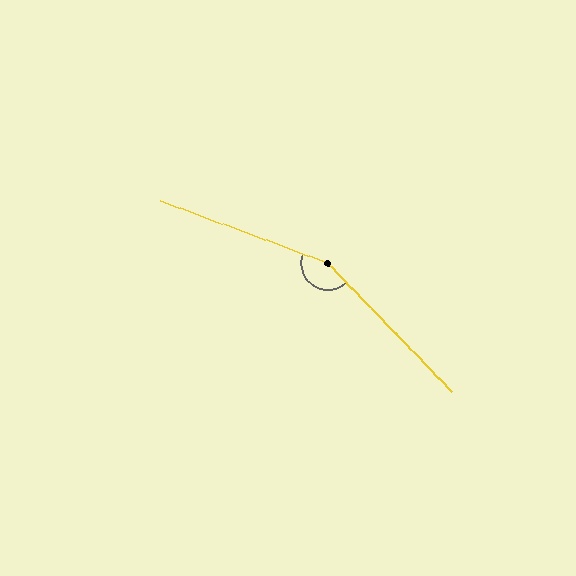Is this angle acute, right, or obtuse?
It is obtuse.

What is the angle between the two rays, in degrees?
Approximately 155 degrees.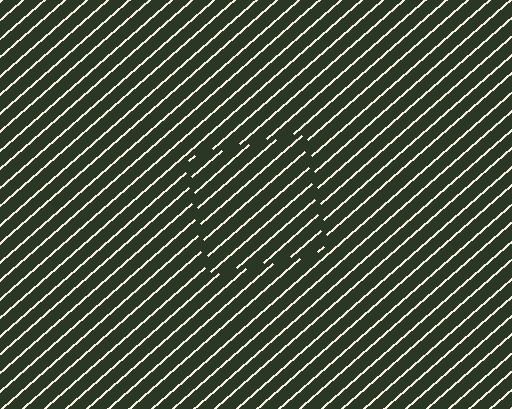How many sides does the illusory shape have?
4 sides — the line-ends trace a square.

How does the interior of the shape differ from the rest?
The interior of the shape contains the same grating, shifted by half a period — the contour is defined by the phase discontinuity where line-ends from the inner and outer gratings abut.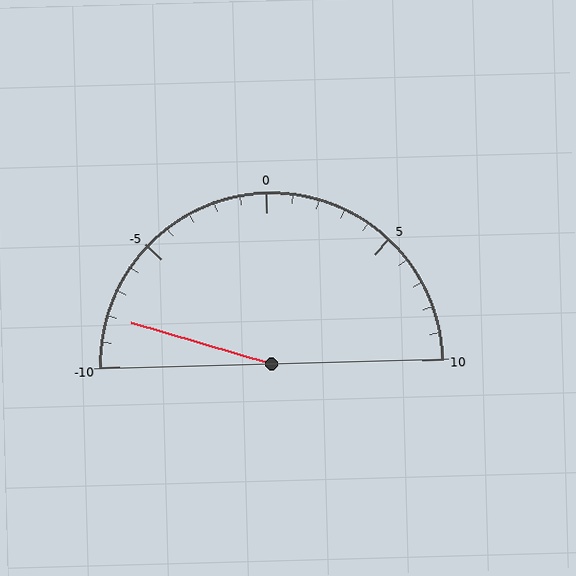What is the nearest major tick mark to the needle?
The nearest major tick mark is -10.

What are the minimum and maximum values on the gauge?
The gauge ranges from -10 to 10.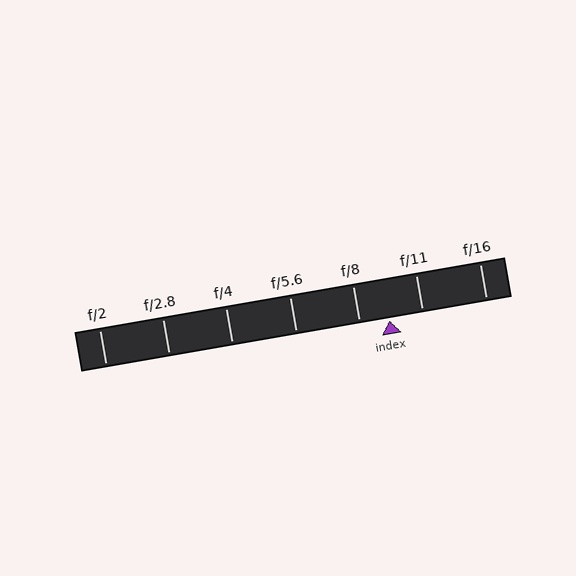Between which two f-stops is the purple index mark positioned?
The index mark is between f/8 and f/11.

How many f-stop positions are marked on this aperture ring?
There are 7 f-stop positions marked.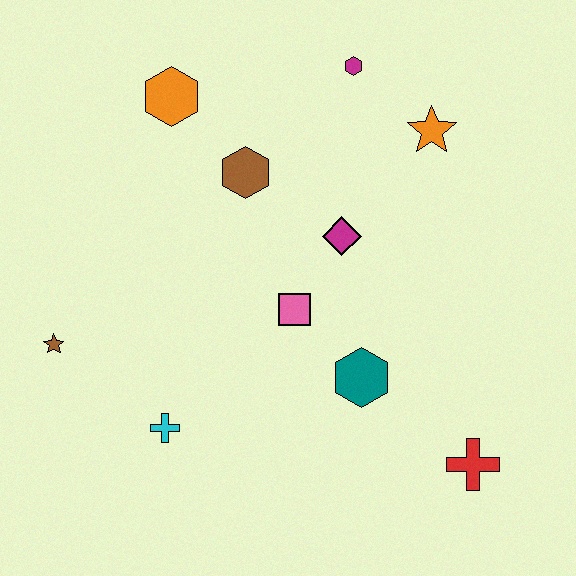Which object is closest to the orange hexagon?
The brown hexagon is closest to the orange hexagon.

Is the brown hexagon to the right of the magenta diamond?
No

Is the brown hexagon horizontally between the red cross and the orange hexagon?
Yes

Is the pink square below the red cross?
No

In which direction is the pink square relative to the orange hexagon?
The pink square is below the orange hexagon.